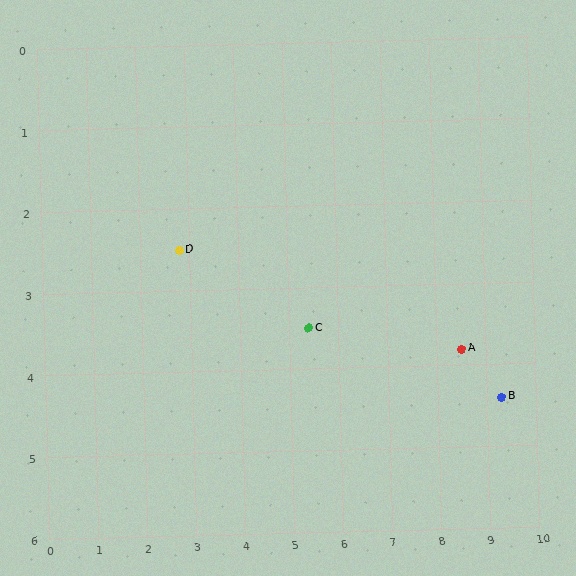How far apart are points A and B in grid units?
Points A and B are about 1.0 grid units apart.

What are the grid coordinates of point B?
Point B is at approximately (9.3, 4.4).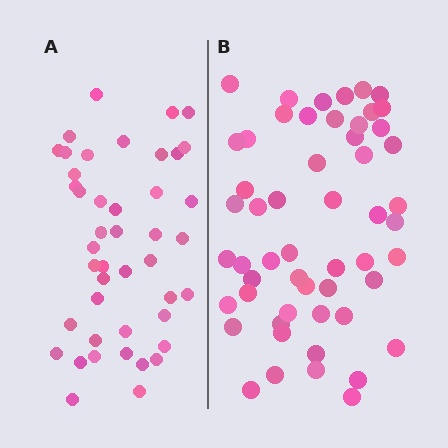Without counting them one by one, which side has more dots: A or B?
Region B (the right region) has more dots.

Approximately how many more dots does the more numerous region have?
Region B has roughly 10 or so more dots than region A.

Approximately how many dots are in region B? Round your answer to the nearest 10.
About 50 dots. (The exact count is 54, which rounds to 50.)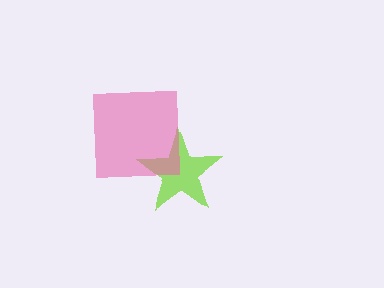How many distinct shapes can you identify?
There are 2 distinct shapes: a lime star, a pink square.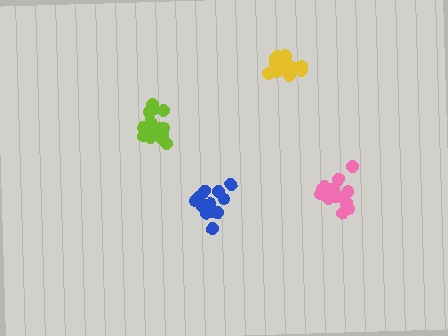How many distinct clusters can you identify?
There are 4 distinct clusters.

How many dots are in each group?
Group 1: 15 dots, Group 2: 16 dots, Group 3: 15 dots, Group 4: 14 dots (60 total).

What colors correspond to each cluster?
The clusters are colored: pink, yellow, lime, blue.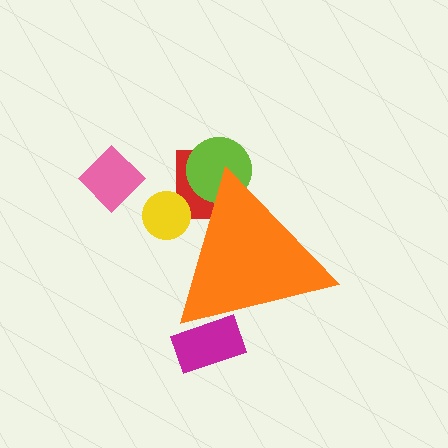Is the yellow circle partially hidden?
Yes, the yellow circle is partially hidden behind the orange triangle.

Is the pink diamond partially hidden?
No, the pink diamond is fully visible.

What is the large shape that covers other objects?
An orange triangle.